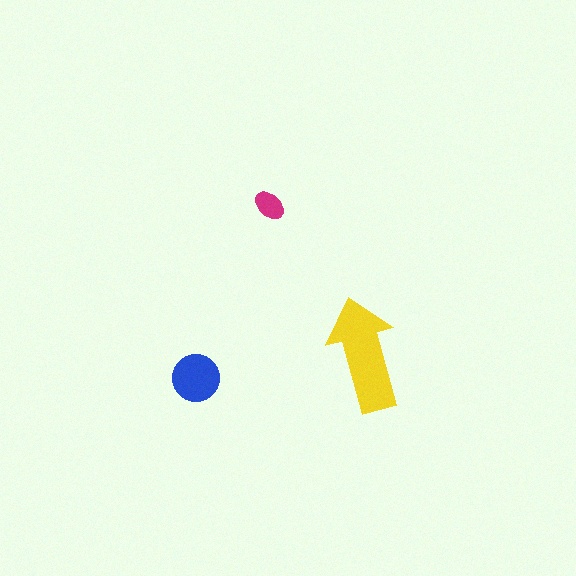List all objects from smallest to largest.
The magenta ellipse, the blue circle, the yellow arrow.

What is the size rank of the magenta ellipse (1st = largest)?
3rd.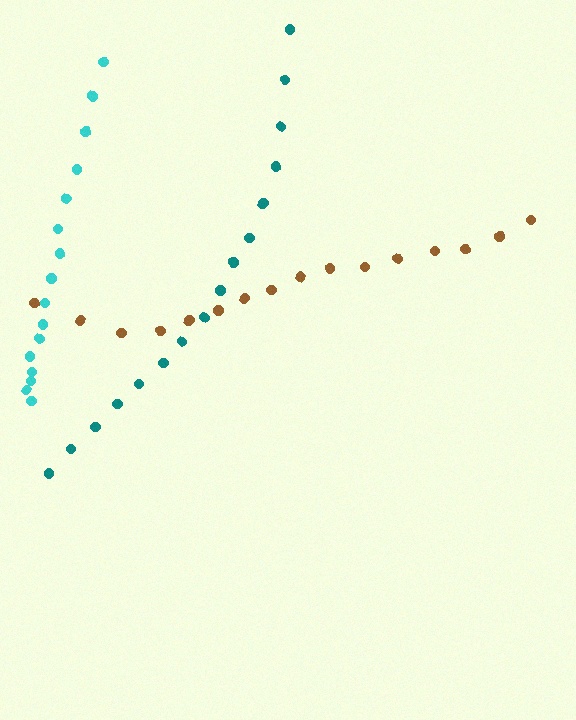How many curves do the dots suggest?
There are 3 distinct paths.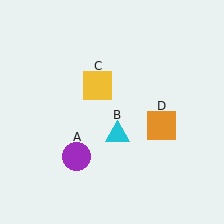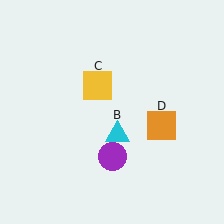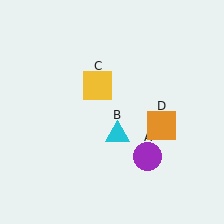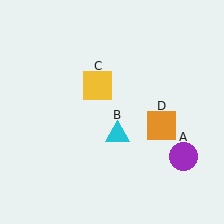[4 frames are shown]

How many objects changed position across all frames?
1 object changed position: purple circle (object A).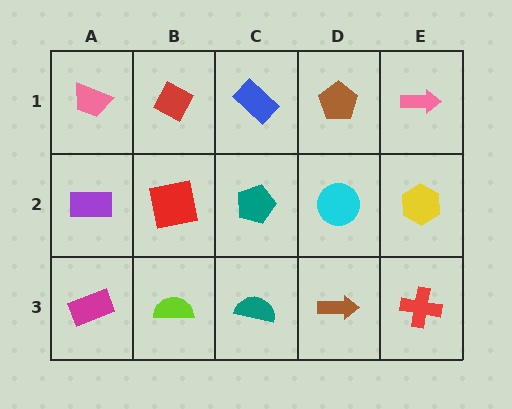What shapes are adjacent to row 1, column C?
A teal pentagon (row 2, column C), a red diamond (row 1, column B), a brown pentagon (row 1, column D).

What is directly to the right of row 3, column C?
A brown arrow.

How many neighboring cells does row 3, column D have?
3.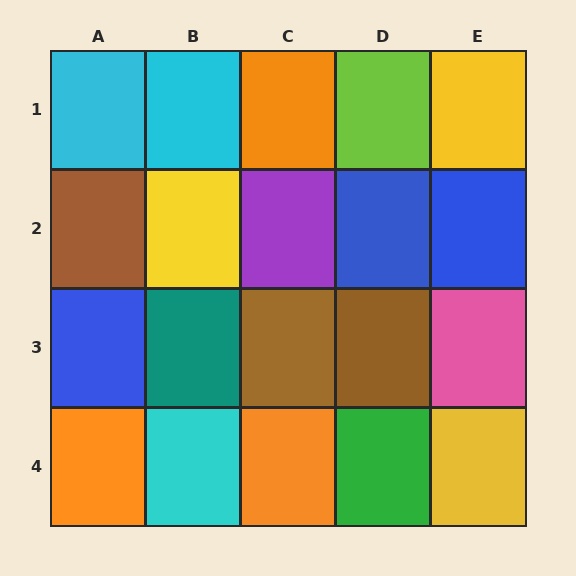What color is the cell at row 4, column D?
Green.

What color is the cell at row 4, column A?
Orange.